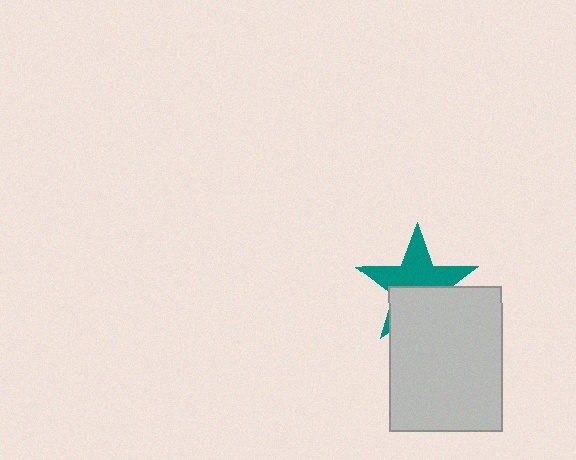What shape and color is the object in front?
The object in front is a light gray rectangle.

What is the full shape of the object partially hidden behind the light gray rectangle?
The partially hidden object is a teal star.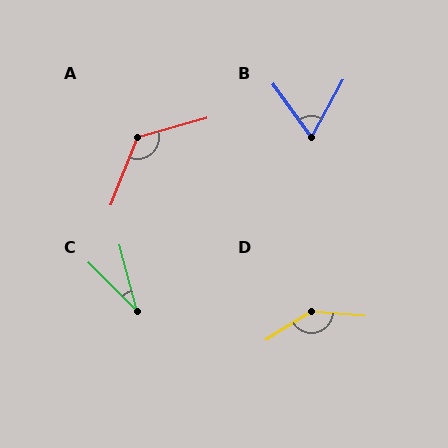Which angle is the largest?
D, at approximately 144 degrees.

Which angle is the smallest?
C, at approximately 30 degrees.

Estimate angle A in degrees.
Approximately 127 degrees.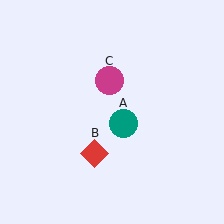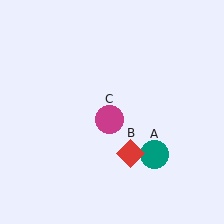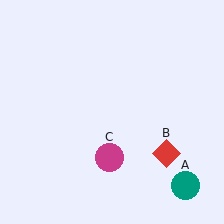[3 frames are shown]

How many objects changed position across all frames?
3 objects changed position: teal circle (object A), red diamond (object B), magenta circle (object C).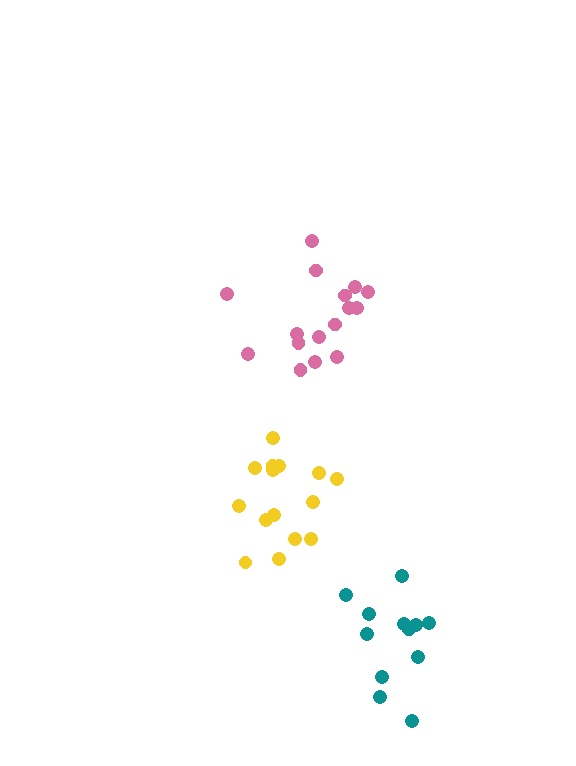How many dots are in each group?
Group 1: 12 dots, Group 2: 15 dots, Group 3: 16 dots (43 total).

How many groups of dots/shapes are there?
There are 3 groups.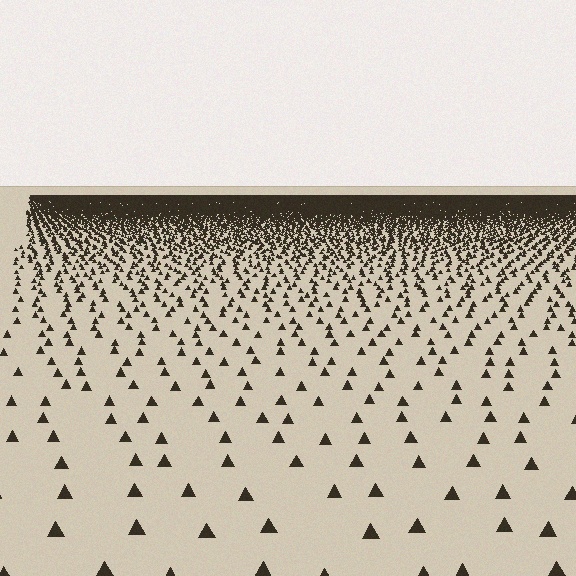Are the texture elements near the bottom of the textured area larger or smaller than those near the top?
Larger. Near the bottom, elements are closer to the viewer and appear at a bigger on-screen size.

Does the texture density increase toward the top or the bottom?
Density increases toward the top.